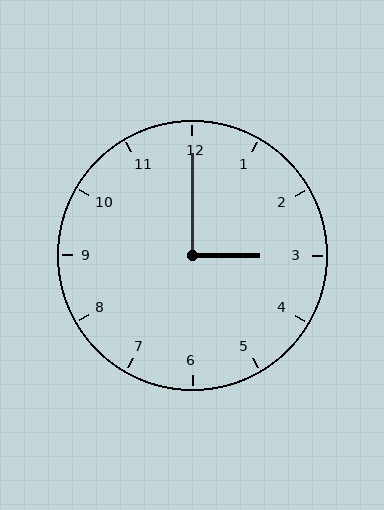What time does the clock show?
3:00.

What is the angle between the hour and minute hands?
Approximately 90 degrees.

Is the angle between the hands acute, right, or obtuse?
It is right.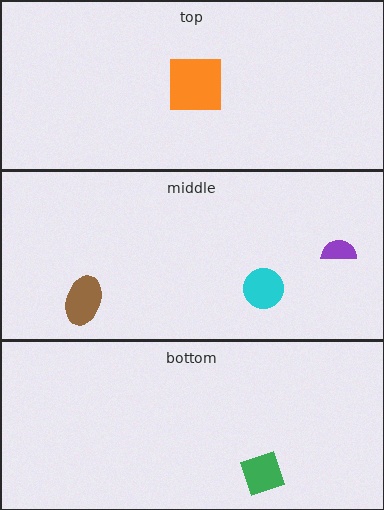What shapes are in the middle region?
The cyan circle, the brown ellipse, the purple semicircle.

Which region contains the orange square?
The top region.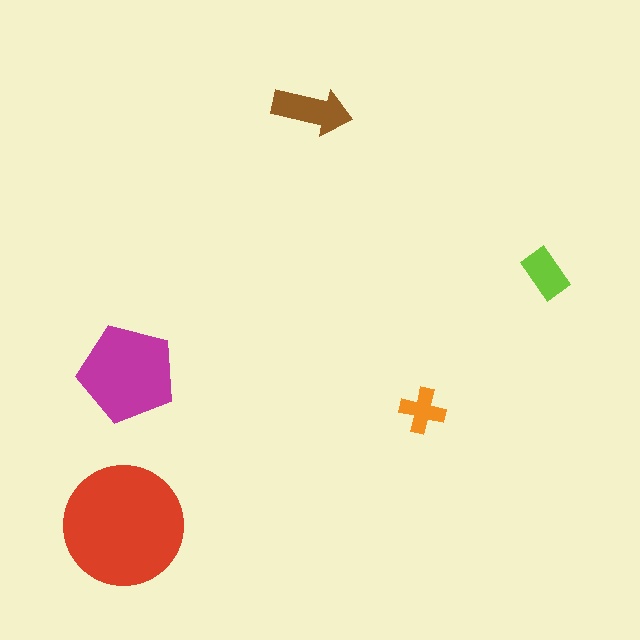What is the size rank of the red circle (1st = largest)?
1st.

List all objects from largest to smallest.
The red circle, the magenta pentagon, the brown arrow, the lime rectangle, the orange cross.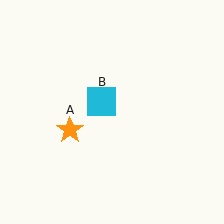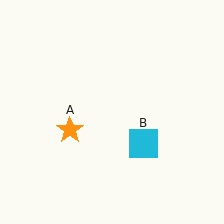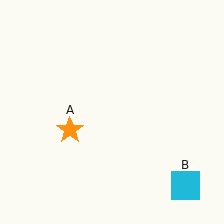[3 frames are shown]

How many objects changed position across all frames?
1 object changed position: cyan square (object B).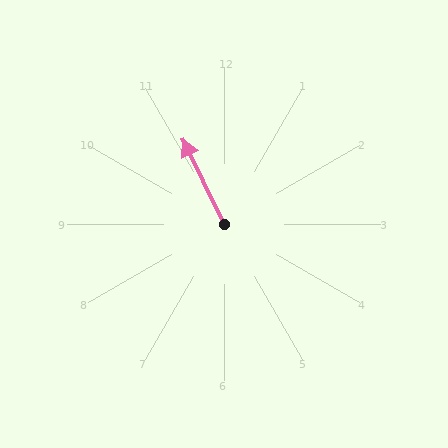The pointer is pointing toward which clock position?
Roughly 11 o'clock.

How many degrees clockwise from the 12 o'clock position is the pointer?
Approximately 334 degrees.